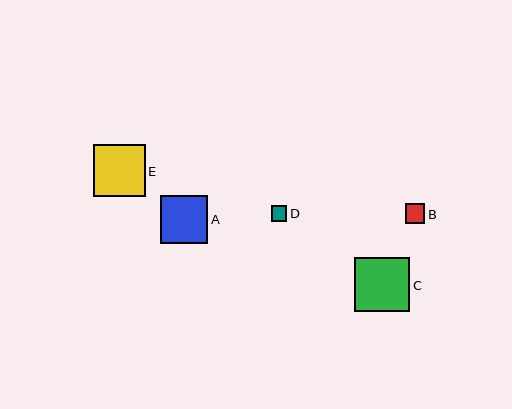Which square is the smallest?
Square D is the smallest with a size of approximately 16 pixels.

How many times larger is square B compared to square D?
Square B is approximately 1.3 times the size of square D.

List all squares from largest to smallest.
From largest to smallest: C, E, A, B, D.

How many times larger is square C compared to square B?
Square C is approximately 2.8 times the size of square B.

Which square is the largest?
Square C is the largest with a size of approximately 55 pixels.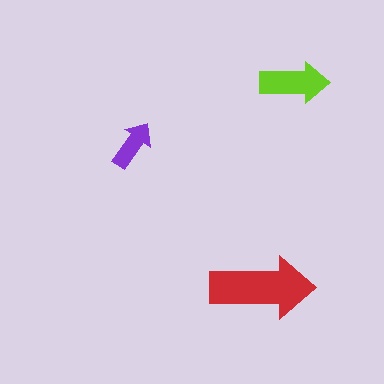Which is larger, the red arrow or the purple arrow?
The red one.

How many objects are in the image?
There are 3 objects in the image.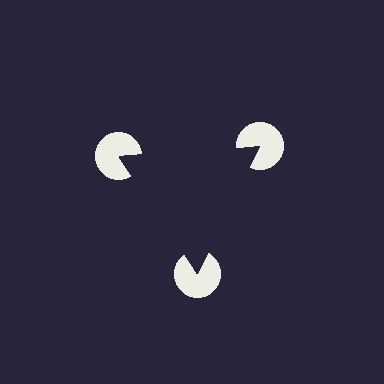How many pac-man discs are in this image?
There are 3 — one at each vertex of the illusory triangle.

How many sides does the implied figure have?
3 sides.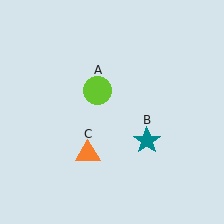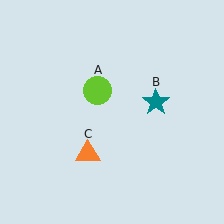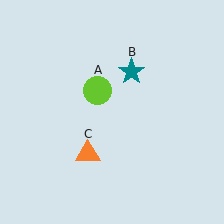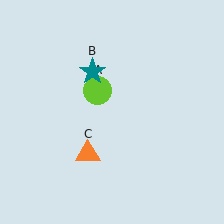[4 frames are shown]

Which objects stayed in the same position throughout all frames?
Lime circle (object A) and orange triangle (object C) remained stationary.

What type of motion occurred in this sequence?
The teal star (object B) rotated counterclockwise around the center of the scene.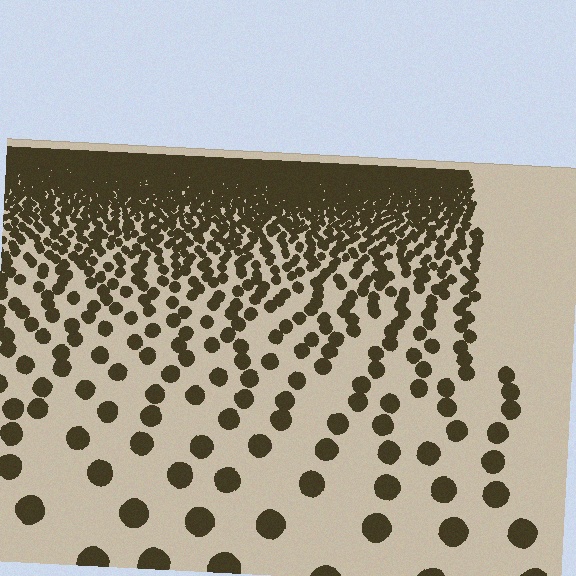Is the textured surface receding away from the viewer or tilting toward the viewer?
The surface is receding away from the viewer. Texture elements get smaller and denser toward the top.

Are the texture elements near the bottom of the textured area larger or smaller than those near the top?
Larger. Near the bottom, elements are closer to the viewer and appear at a bigger on-screen size.